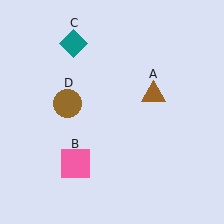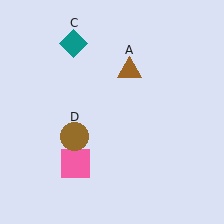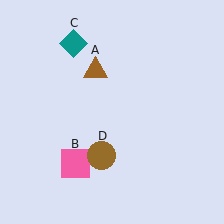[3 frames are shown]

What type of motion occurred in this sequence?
The brown triangle (object A), brown circle (object D) rotated counterclockwise around the center of the scene.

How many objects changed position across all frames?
2 objects changed position: brown triangle (object A), brown circle (object D).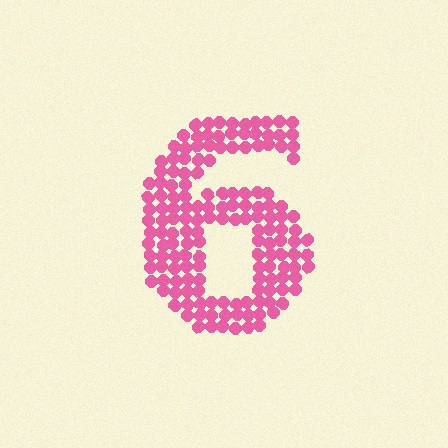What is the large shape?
The large shape is the digit 6.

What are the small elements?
The small elements are circles.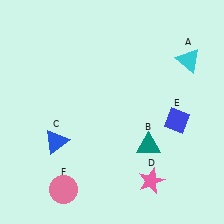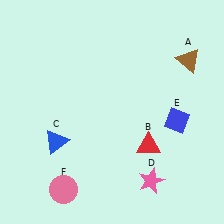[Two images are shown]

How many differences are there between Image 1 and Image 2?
There are 2 differences between the two images.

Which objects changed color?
A changed from cyan to brown. B changed from teal to red.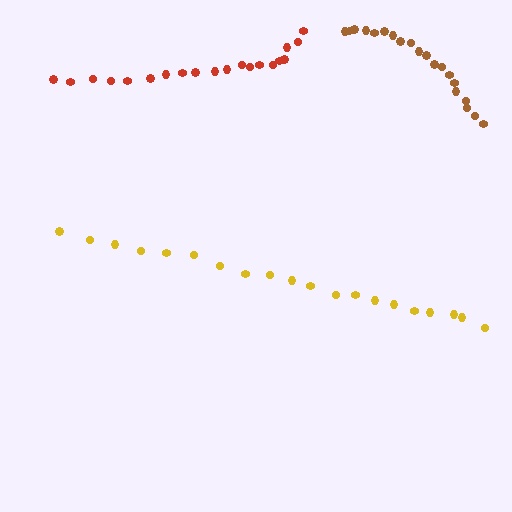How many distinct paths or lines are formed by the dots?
There are 3 distinct paths.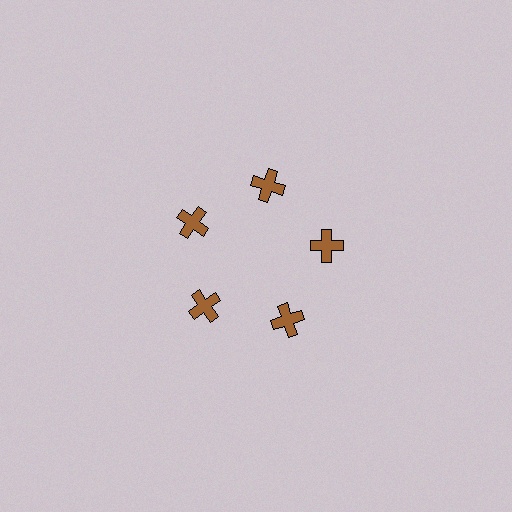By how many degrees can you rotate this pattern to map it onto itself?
The pattern maps onto itself every 72 degrees of rotation.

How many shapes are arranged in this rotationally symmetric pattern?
There are 5 shapes, arranged in 5 groups of 1.